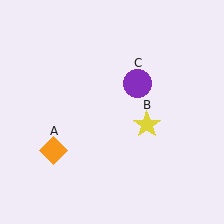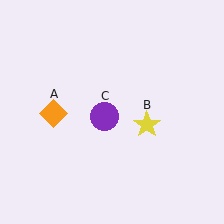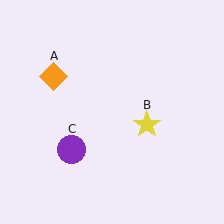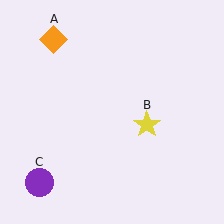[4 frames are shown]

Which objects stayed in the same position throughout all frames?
Yellow star (object B) remained stationary.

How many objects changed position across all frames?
2 objects changed position: orange diamond (object A), purple circle (object C).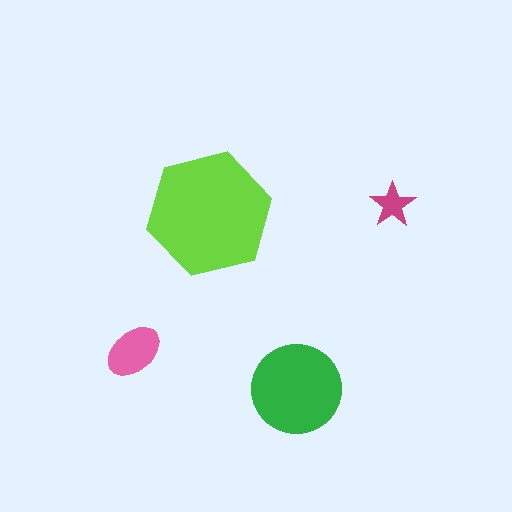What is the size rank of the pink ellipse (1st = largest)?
3rd.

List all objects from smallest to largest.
The magenta star, the pink ellipse, the green circle, the lime hexagon.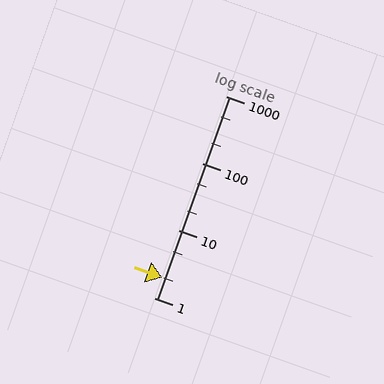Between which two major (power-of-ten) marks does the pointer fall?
The pointer is between 1 and 10.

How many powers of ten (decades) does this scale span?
The scale spans 3 decades, from 1 to 1000.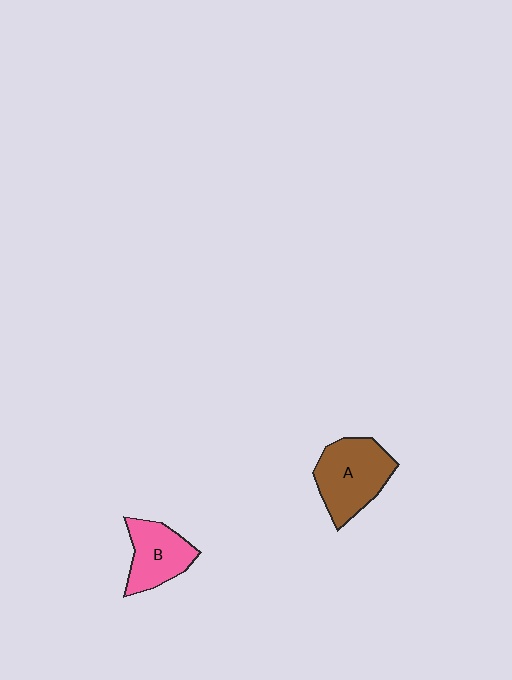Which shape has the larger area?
Shape A (brown).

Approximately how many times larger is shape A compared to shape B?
Approximately 1.3 times.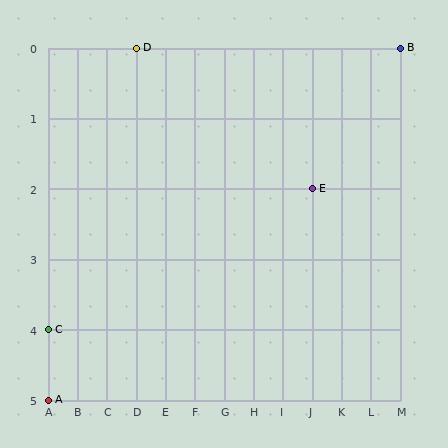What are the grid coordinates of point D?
Point D is at grid coordinates (D, 0).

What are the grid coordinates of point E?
Point E is at grid coordinates (J, 2).